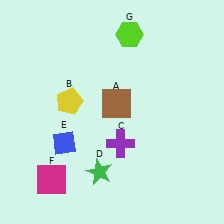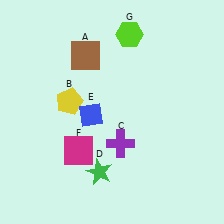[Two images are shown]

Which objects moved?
The objects that moved are: the brown square (A), the blue diamond (E), the magenta square (F).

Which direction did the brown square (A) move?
The brown square (A) moved up.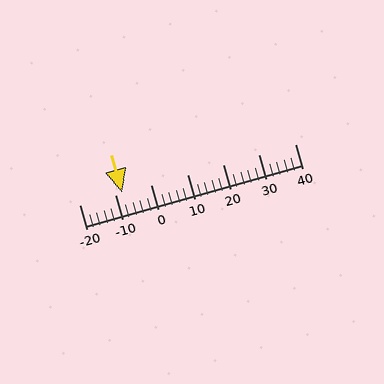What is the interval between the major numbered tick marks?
The major tick marks are spaced 10 units apart.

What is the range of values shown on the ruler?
The ruler shows values from -20 to 40.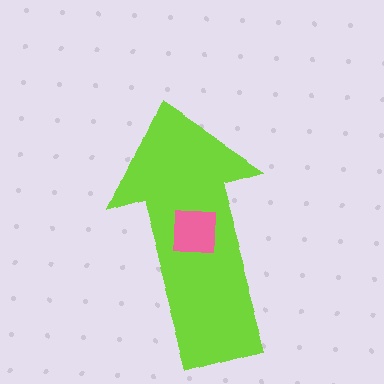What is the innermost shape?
The pink square.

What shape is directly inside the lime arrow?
The pink square.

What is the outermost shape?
The lime arrow.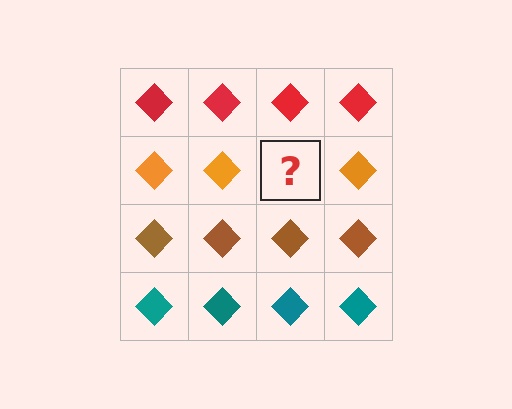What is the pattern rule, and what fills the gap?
The rule is that each row has a consistent color. The gap should be filled with an orange diamond.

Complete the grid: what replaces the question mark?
The question mark should be replaced with an orange diamond.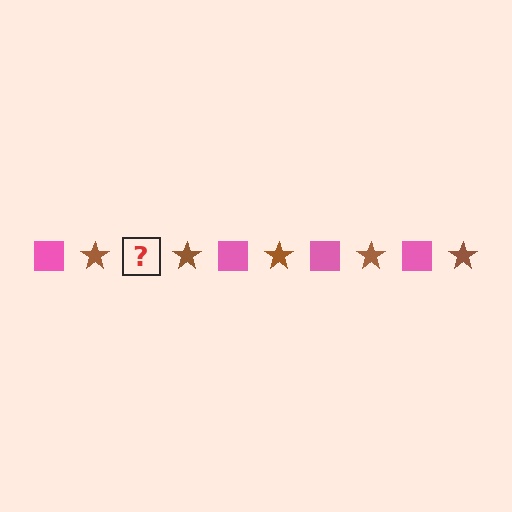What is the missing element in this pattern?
The missing element is a pink square.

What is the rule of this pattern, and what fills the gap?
The rule is that the pattern alternates between pink square and brown star. The gap should be filled with a pink square.